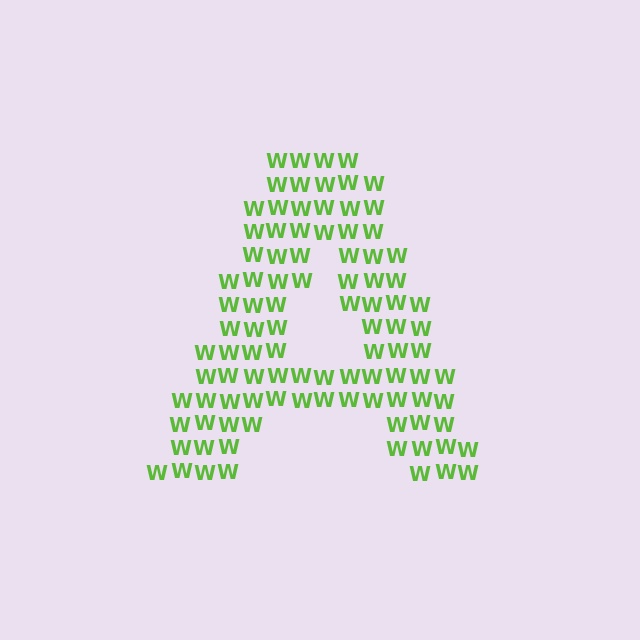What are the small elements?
The small elements are letter W's.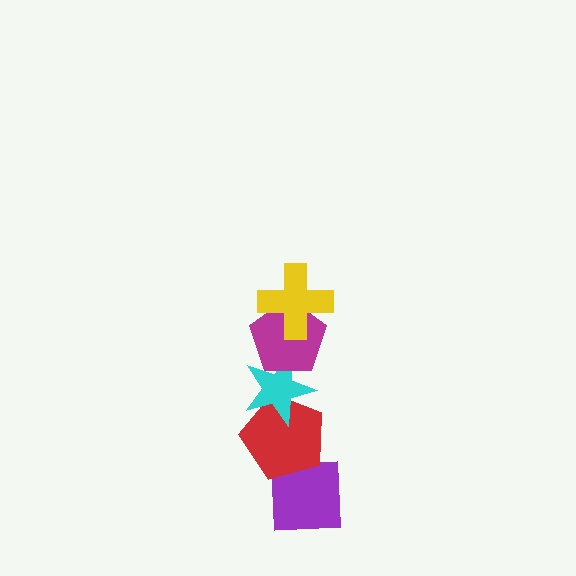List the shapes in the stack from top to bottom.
From top to bottom: the yellow cross, the magenta pentagon, the cyan star, the red pentagon, the purple square.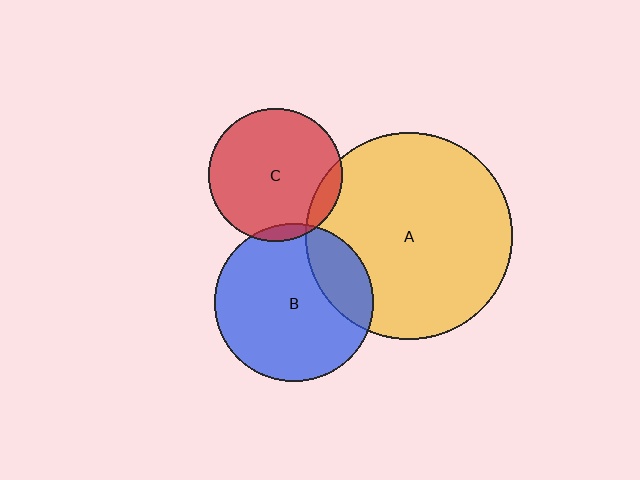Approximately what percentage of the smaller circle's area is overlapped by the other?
Approximately 10%.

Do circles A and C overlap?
Yes.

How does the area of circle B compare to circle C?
Approximately 1.4 times.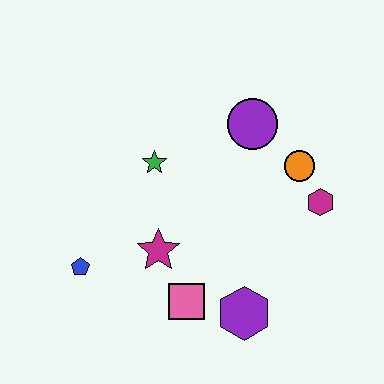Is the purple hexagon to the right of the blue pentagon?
Yes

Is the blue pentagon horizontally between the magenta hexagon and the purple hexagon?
No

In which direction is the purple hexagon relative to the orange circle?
The purple hexagon is below the orange circle.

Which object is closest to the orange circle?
The magenta hexagon is closest to the orange circle.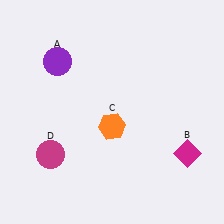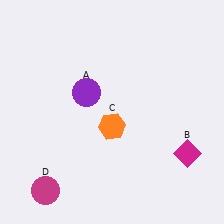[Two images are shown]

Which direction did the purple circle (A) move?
The purple circle (A) moved down.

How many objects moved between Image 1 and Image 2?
2 objects moved between the two images.